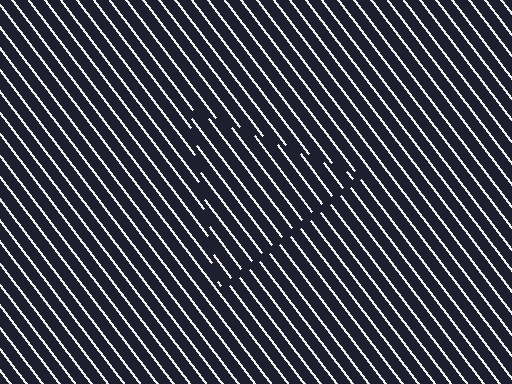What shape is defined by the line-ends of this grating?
An illusory triangle. The interior of the shape contains the same grating, shifted by half a period — the contour is defined by the phase discontinuity where line-ends from the inner and outer gratings abut.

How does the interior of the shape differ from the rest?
The interior of the shape contains the same grating, shifted by half a period — the contour is defined by the phase discontinuity where line-ends from the inner and outer gratings abut.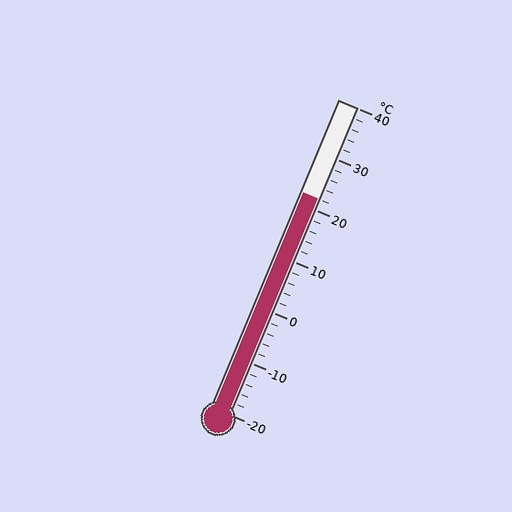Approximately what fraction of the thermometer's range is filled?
The thermometer is filled to approximately 70% of its range.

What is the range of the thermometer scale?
The thermometer scale ranges from -20°C to 40°C.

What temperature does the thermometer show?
The thermometer shows approximately 22°C.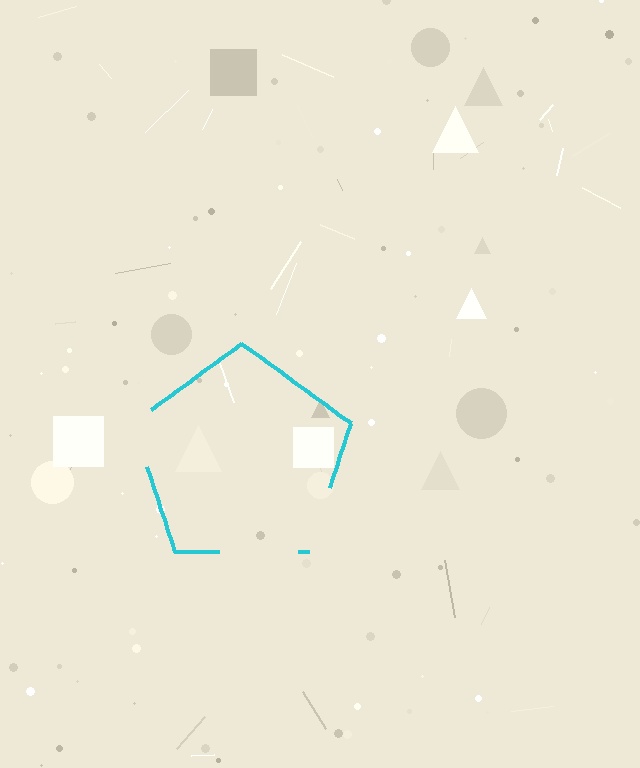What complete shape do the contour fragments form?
The contour fragments form a pentagon.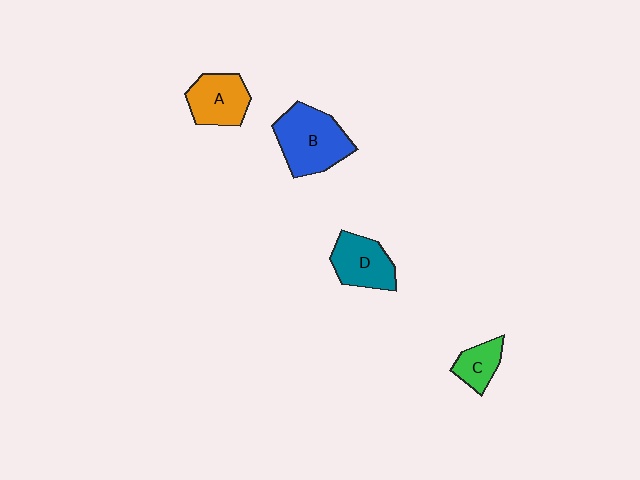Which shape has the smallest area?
Shape C (green).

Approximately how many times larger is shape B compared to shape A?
Approximately 1.4 times.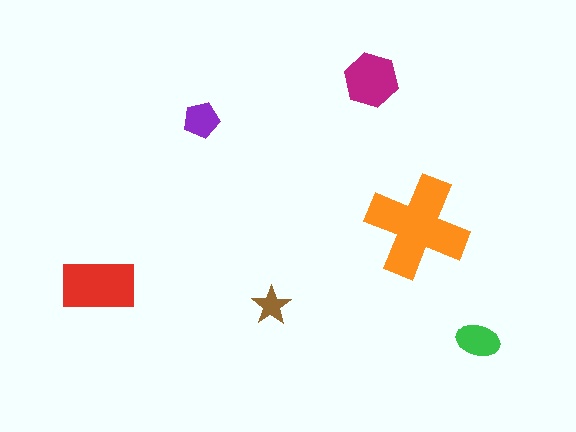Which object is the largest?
The orange cross.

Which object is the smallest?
The brown star.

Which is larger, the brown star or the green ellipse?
The green ellipse.